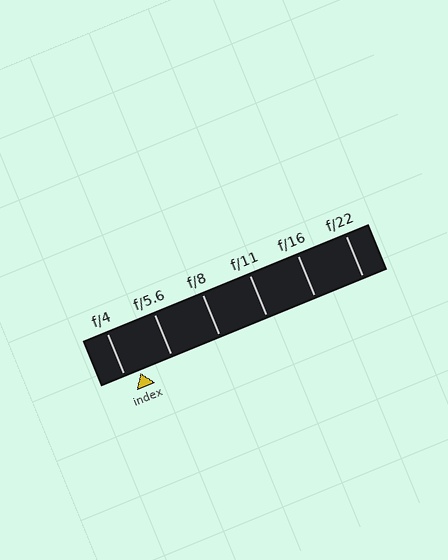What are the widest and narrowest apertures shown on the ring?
The widest aperture shown is f/4 and the narrowest is f/22.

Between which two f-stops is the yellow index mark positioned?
The index mark is between f/4 and f/5.6.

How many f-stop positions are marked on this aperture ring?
There are 6 f-stop positions marked.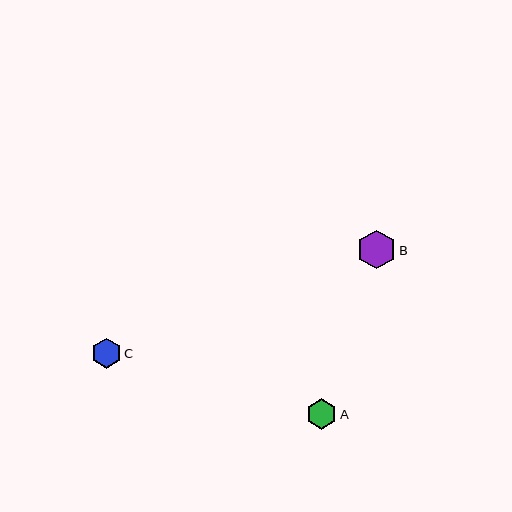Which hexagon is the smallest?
Hexagon C is the smallest with a size of approximately 30 pixels.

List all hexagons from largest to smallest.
From largest to smallest: B, A, C.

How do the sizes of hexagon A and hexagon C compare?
Hexagon A and hexagon C are approximately the same size.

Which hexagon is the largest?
Hexagon B is the largest with a size of approximately 39 pixels.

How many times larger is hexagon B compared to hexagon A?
Hexagon B is approximately 1.3 times the size of hexagon A.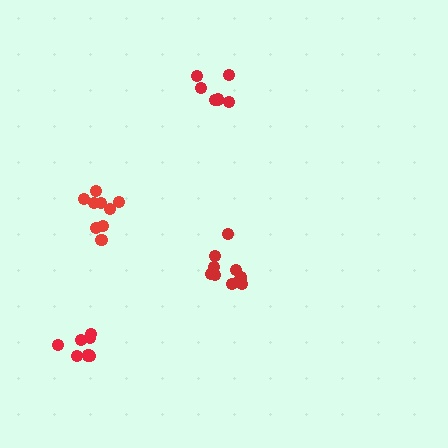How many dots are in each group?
Group 1: 7 dots, Group 2: 9 dots, Group 3: 10 dots, Group 4: 8 dots (34 total).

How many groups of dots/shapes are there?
There are 4 groups.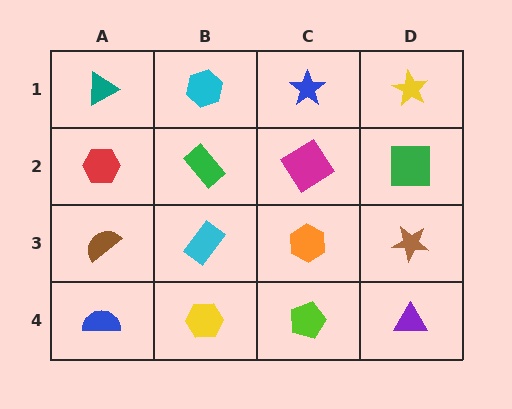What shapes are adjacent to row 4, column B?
A cyan rectangle (row 3, column B), a blue semicircle (row 4, column A), a lime pentagon (row 4, column C).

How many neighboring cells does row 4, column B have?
3.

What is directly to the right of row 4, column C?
A purple triangle.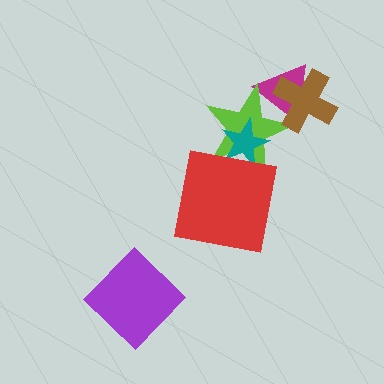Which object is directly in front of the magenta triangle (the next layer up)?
The lime star is directly in front of the magenta triangle.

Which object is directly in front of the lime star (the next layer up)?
The teal star is directly in front of the lime star.